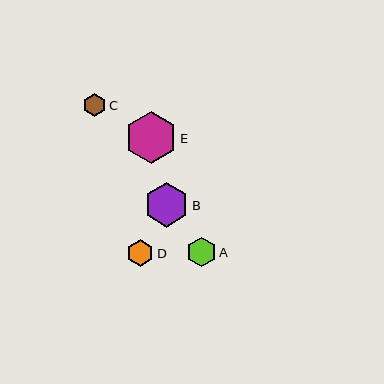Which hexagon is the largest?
Hexagon E is the largest with a size of approximately 51 pixels.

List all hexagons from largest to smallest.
From largest to smallest: E, B, A, D, C.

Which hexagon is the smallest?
Hexagon C is the smallest with a size of approximately 23 pixels.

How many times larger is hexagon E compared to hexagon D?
Hexagon E is approximately 1.9 times the size of hexagon D.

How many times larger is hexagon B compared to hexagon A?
Hexagon B is approximately 1.5 times the size of hexagon A.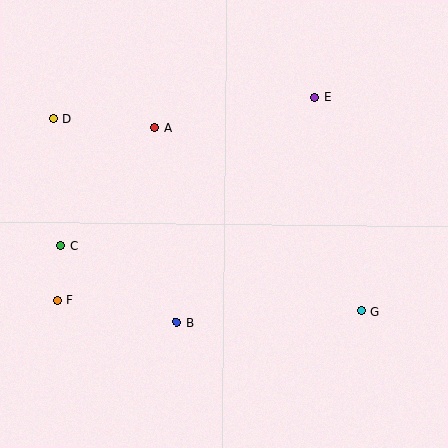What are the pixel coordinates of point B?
Point B is at (177, 322).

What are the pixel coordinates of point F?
Point F is at (58, 300).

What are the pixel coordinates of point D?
Point D is at (53, 119).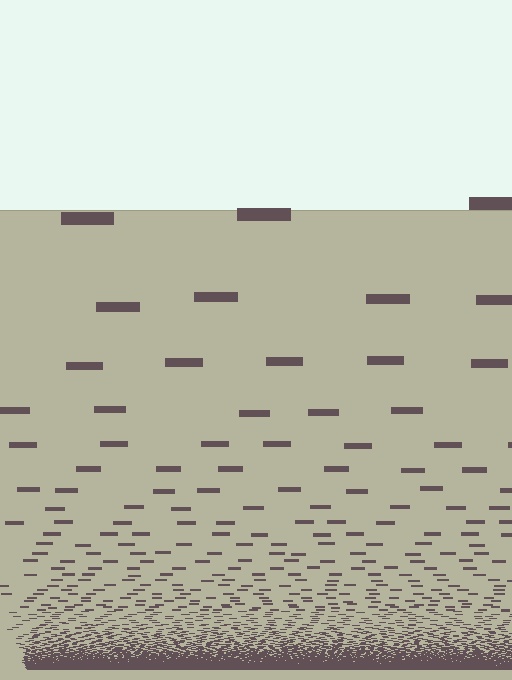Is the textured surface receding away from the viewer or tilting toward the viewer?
The surface appears to tilt toward the viewer. Texture elements get larger and sparser toward the top.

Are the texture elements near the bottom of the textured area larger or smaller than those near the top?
Smaller. The gradient is inverted — elements near the bottom are smaller and denser.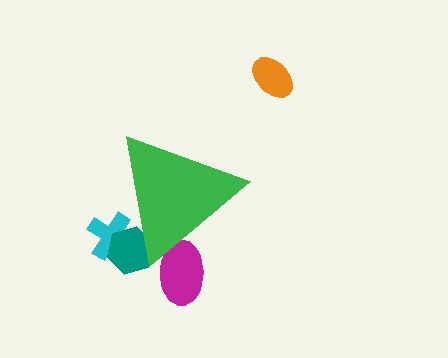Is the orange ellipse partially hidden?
No, the orange ellipse is fully visible.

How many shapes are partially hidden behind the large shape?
3 shapes are partially hidden.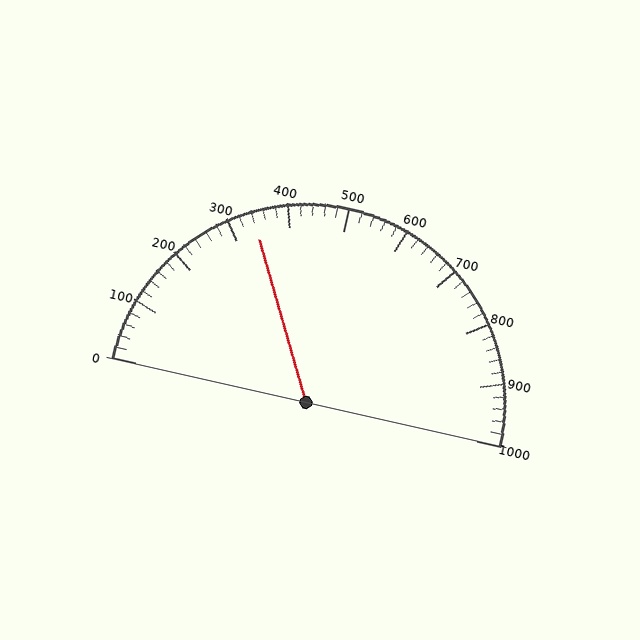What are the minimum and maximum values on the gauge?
The gauge ranges from 0 to 1000.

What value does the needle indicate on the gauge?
The needle indicates approximately 340.